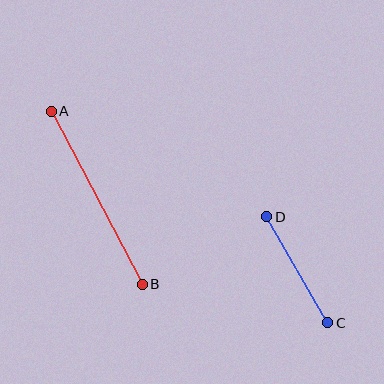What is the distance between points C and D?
The distance is approximately 122 pixels.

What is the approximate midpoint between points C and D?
The midpoint is at approximately (297, 270) pixels.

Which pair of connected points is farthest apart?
Points A and B are farthest apart.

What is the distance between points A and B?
The distance is approximately 195 pixels.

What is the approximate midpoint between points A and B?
The midpoint is at approximately (97, 198) pixels.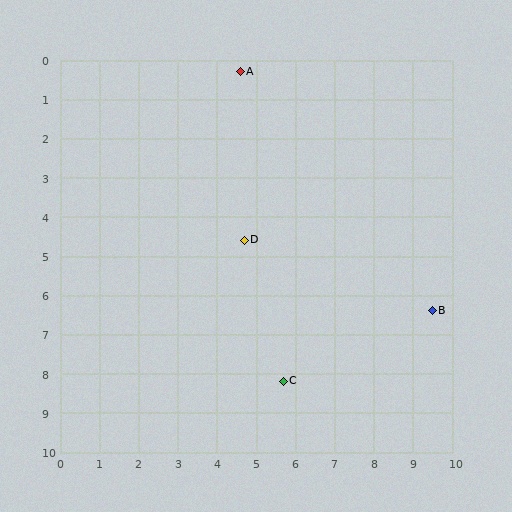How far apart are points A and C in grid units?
Points A and C are about 8.0 grid units apart.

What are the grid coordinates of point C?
Point C is at approximately (5.7, 8.2).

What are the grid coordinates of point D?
Point D is at approximately (4.7, 4.6).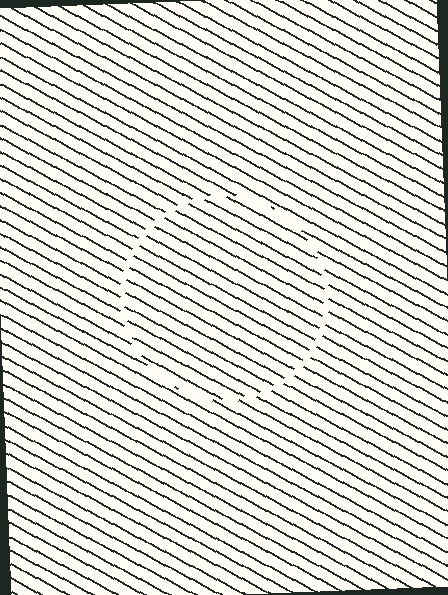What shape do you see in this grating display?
An illusory circle. The interior of the shape contains the same grating, shifted by half a period — the contour is defined by the phase discontinuity where line-ends from the inner and outer gratings abut.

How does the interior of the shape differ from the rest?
The interior of the shape contains the same grating, shifted by half a period — the contour is defined by the phase discontinuity where line-ends from the inner and outer gratings abut.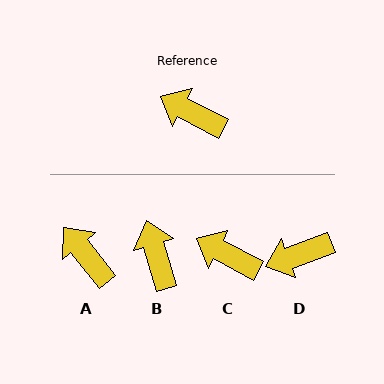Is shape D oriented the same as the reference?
No, it is off by about 48 degrees.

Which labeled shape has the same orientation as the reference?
C.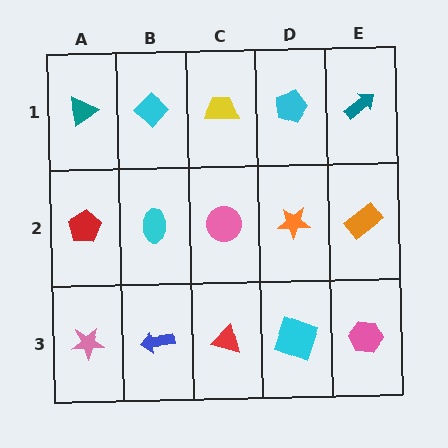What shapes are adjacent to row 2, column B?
A cyan diamond (row 1, column B), a blue arrow (row 3, column B), a red pentagon (row 2, column A), a pink circle (row 2, column C).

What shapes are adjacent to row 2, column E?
A teal arrow (row 1, column E), a pink hexagon (row 3, column E), an orange star (row 2, column D).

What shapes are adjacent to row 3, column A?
A red pentagon (row 2, column A), a blue arrow (row 3, column B).